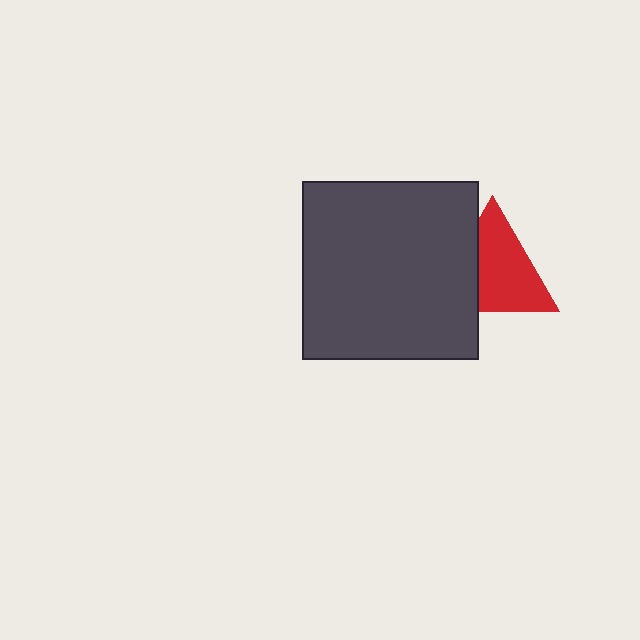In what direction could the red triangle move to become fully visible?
The red triangle could move right. That would shift it out from behind the dark gray rectangle entirely.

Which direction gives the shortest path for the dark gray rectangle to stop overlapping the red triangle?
Moving left gives the shortest separation.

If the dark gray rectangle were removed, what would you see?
You would see the complete red triangle.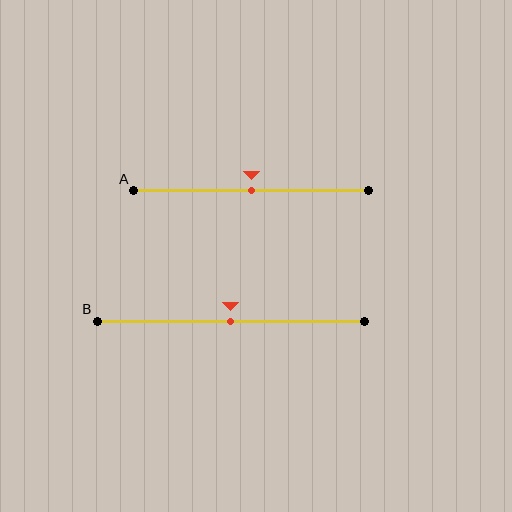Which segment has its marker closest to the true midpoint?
Segment A has its marker closest to the true midpoint.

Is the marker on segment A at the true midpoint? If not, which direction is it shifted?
Yes, the marker on segment A is at the true midpoint.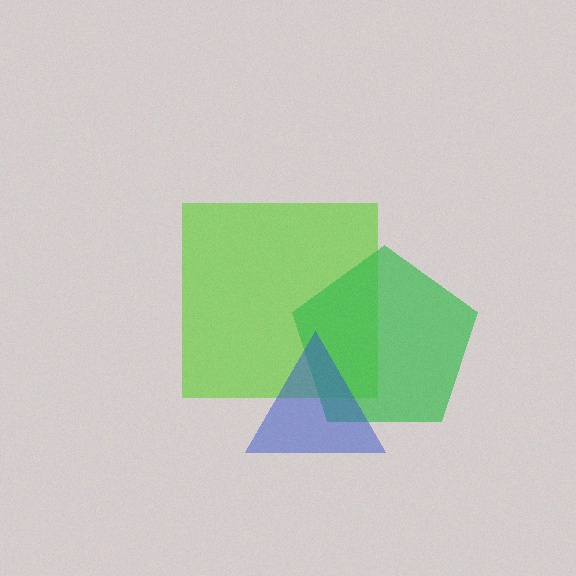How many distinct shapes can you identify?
There are 3 distinct shapes: a lime square, a green pentagon, a blue triangle.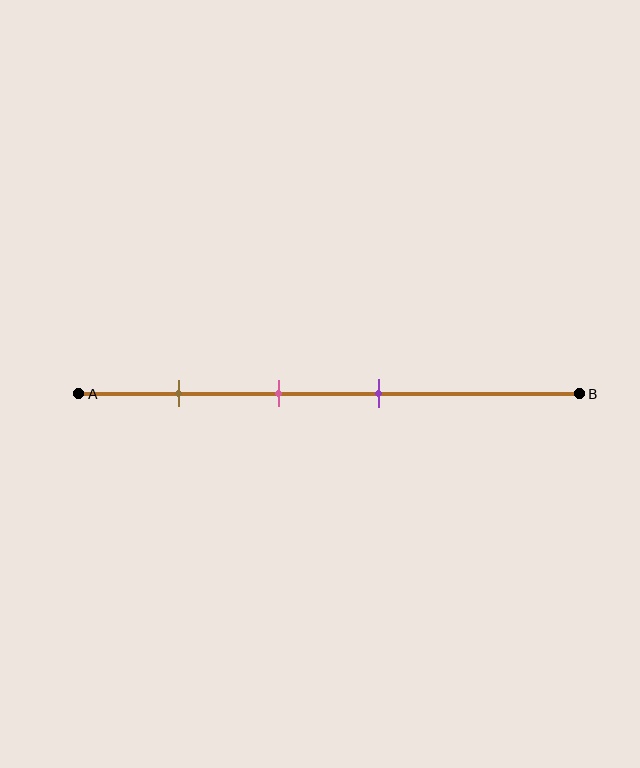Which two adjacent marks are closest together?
The pink and purple marks are the closest adjacent pair.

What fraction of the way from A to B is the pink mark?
The pink mark is approximately 40% (0.4) of the way from A to B.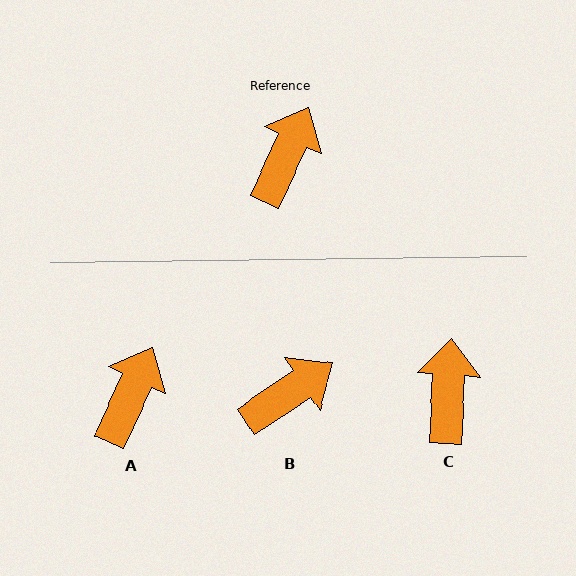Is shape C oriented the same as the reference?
No, it is off by about 22 degrees.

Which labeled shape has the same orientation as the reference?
A.